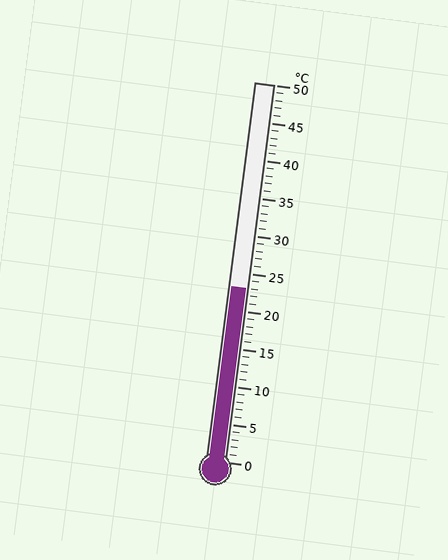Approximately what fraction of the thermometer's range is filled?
The thermometer is filled to approximately 45% of its range.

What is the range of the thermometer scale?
The thermometer scale ranges from 0°C to 50°C.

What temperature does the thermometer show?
The thermometer shows approximately 23°C.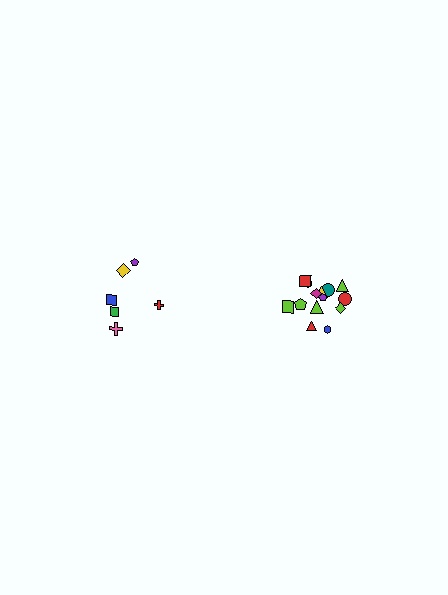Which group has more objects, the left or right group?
The right group.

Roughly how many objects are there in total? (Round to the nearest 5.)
Roughly 20 objects in total.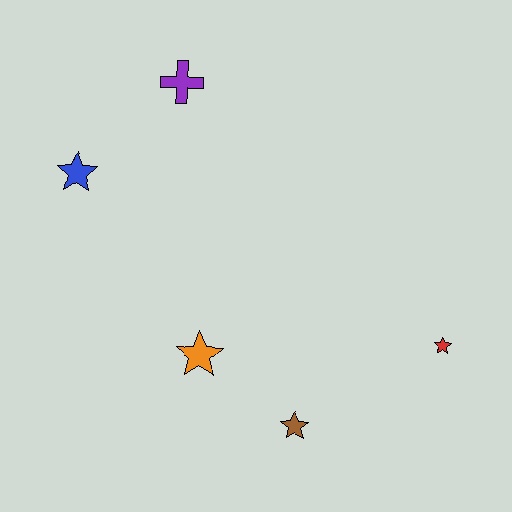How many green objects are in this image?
There are no green objects.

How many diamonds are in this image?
There are no diamonds.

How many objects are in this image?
There are 5 objects.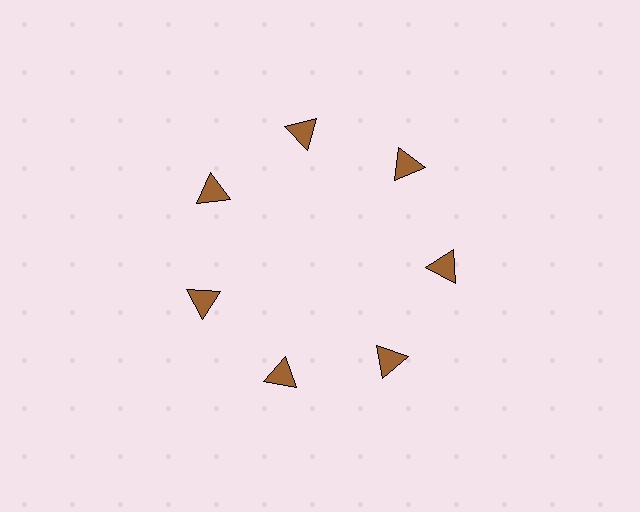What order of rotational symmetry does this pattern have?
This pattern has 7-fold rotational symmetry.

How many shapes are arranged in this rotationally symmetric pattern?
There are 7 shapes, arranged in 7 groups of 1.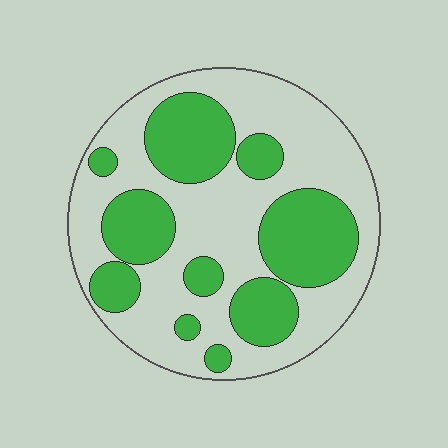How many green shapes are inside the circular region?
10.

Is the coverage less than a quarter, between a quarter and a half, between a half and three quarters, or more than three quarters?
Between a quarter and a half.